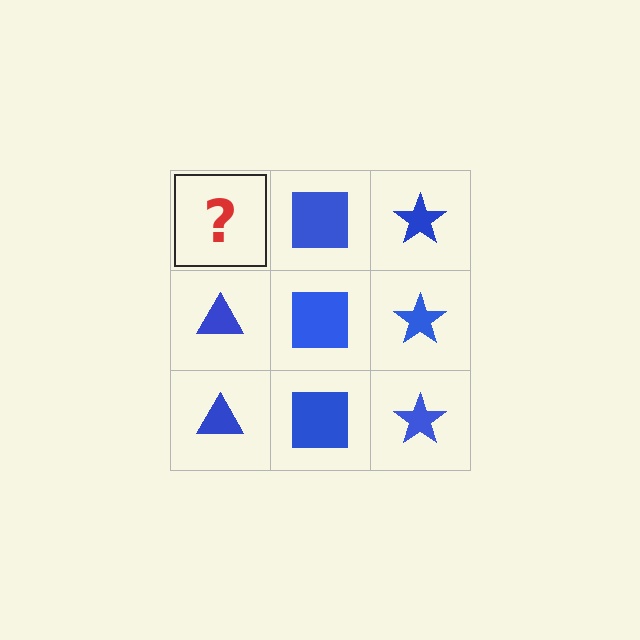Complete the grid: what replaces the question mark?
The question mark should be replaced with a blue triangle.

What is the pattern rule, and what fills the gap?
The rule is that each column has a consistent shape. The gap should be filled with a blue triangle.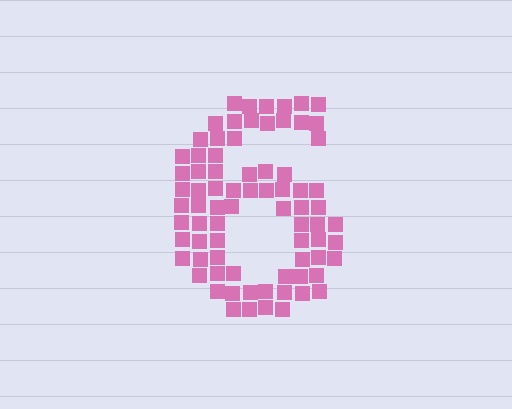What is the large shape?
The large shape is the digit 6.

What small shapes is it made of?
It is made of small squares.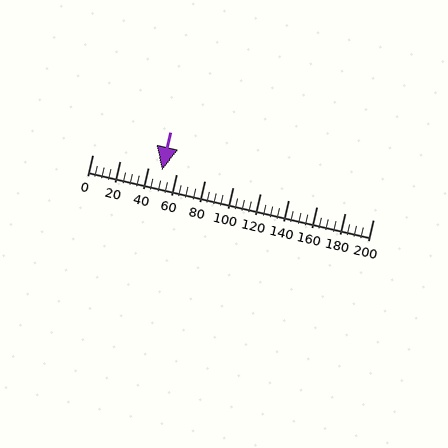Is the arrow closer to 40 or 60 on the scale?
The arrow is closer to 40.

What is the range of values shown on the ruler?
The ruler shows values from 0 to 200.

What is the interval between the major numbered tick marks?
The major tick marks are spaced 20 units apart.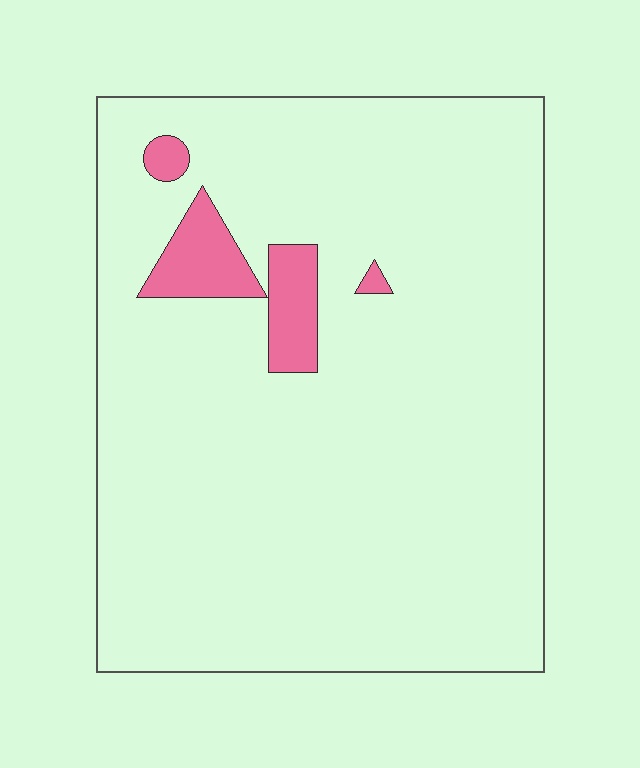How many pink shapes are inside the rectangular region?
4.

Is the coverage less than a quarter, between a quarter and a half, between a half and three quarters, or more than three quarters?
Less than a quarter.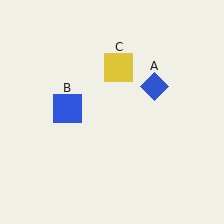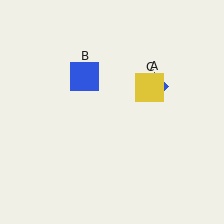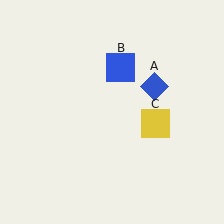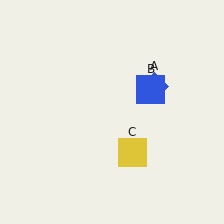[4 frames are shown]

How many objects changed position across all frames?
2 objects changed position: blue square (object B), yellow square (object C).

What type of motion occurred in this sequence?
The blue square (object B), yellow square (object C) rotated clockwise around the center of the scene.